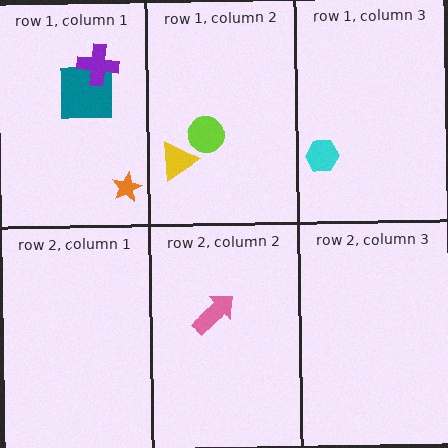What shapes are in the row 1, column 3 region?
The cyan hexagon.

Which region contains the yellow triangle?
The row 1, column 2 region.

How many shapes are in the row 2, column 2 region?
1.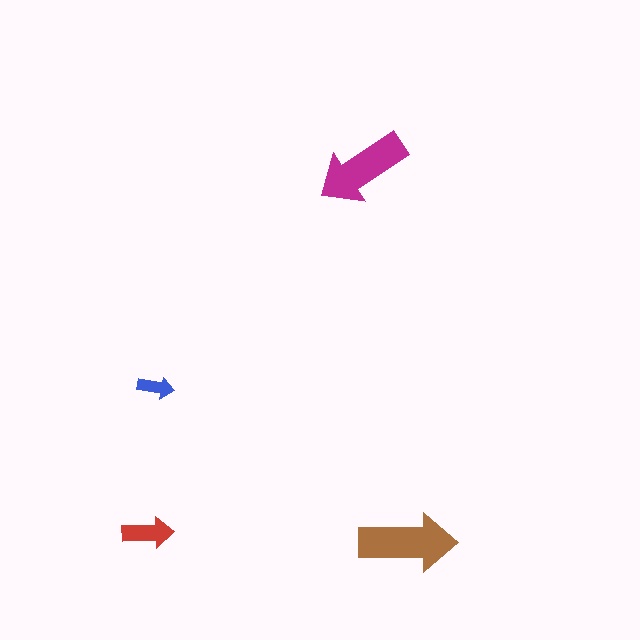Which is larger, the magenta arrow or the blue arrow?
The magenta one.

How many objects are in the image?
There are 4 objects in the image.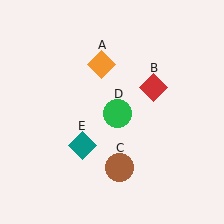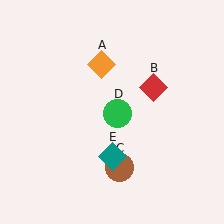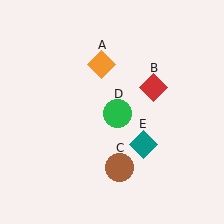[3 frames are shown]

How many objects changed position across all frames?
1 object changed position: teal diamond (object E).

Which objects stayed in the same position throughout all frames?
Orange diamond (object A) and red diamond (object B) and brown circle (object C) and green circle (object D) remained stationary.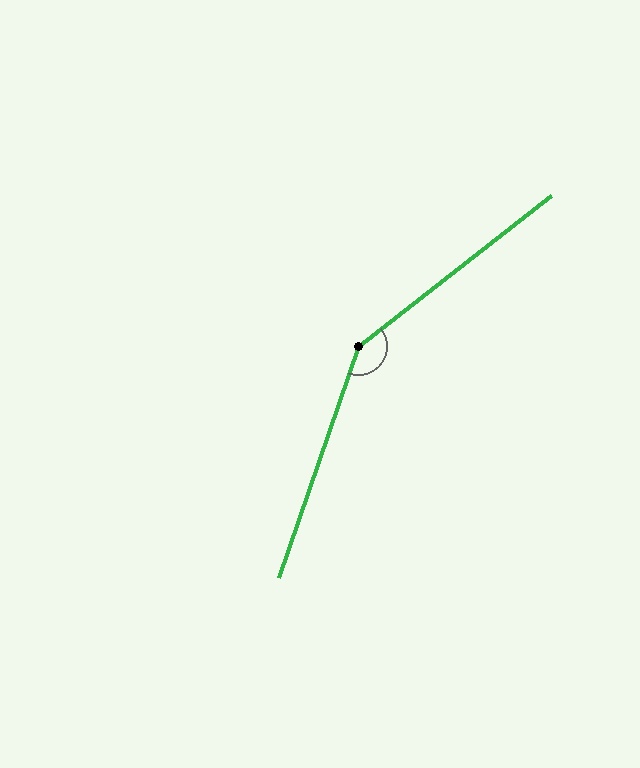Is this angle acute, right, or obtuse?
It is obtuse.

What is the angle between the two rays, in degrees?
Approximately 147 degrees.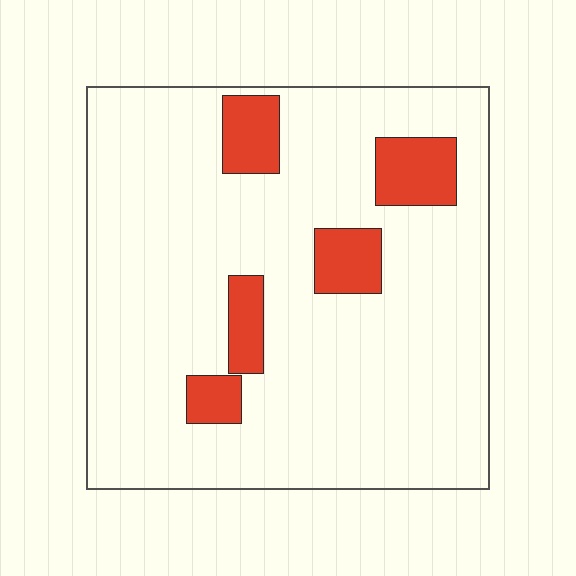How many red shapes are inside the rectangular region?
5.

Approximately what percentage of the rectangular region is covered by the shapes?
Approximately 15%.